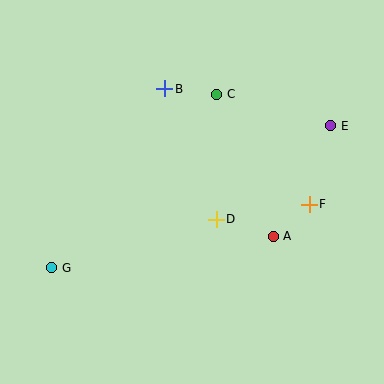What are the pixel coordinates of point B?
Point B is at (165, 89).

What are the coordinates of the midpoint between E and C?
The midpoint between E and C is at (274, 110).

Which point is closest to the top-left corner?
Point B is closest to the top-left corner.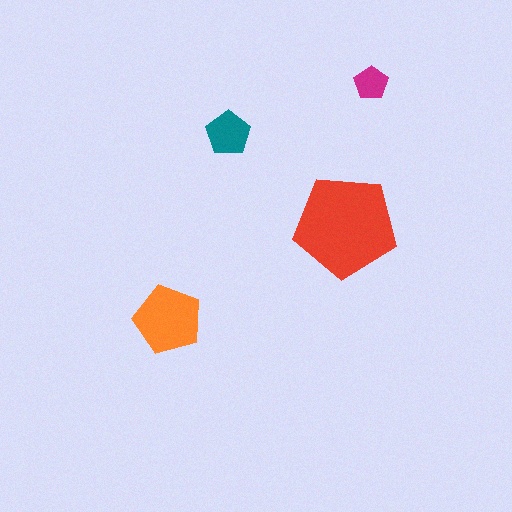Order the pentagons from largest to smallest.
the red one, the orange one, the teal one, the magenta one.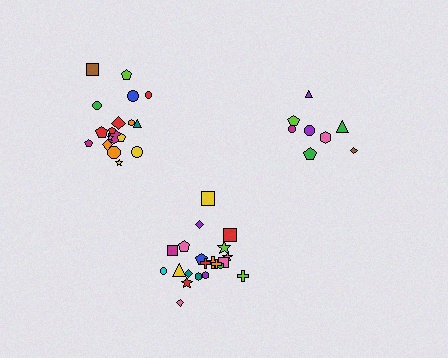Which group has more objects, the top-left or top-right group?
The top-left group.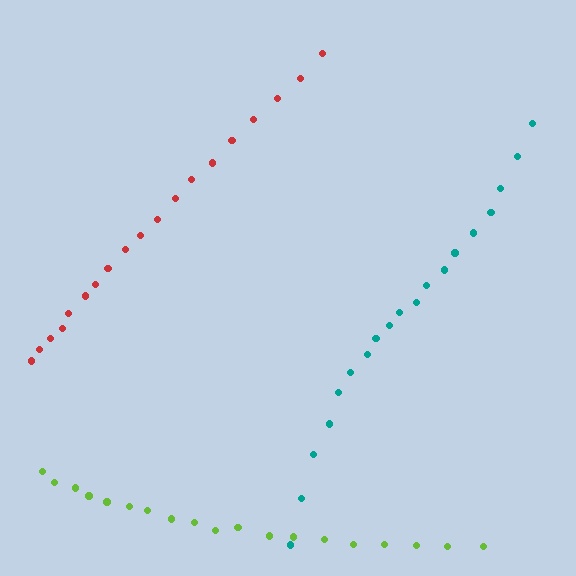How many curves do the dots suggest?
There are 3 distinct paths.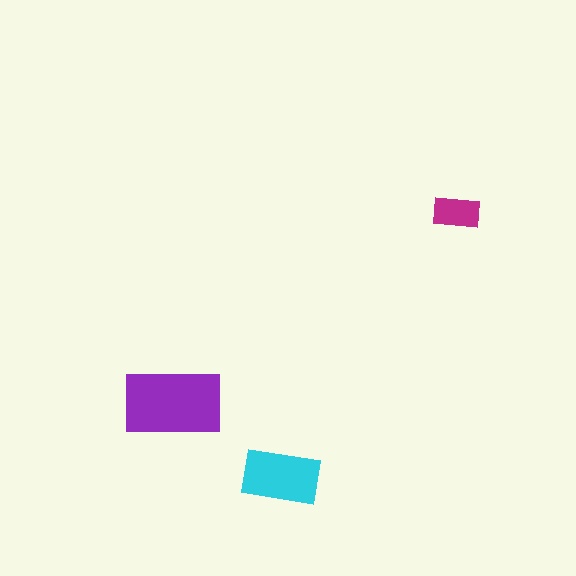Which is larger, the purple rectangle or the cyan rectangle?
The purple one.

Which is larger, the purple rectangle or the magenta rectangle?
The purple one.